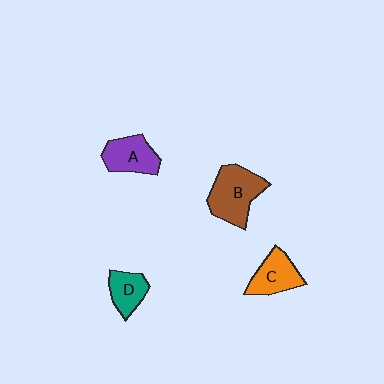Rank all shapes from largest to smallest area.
From largest to smallest: B (brown), A (purple), C (orange), D (teal).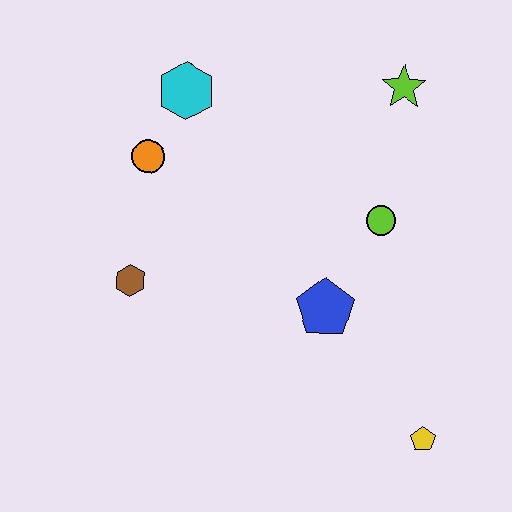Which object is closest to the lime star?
The lime circle is closest to the lime star.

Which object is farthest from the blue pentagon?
The cyan hexagon is farthest from the blue pentagon.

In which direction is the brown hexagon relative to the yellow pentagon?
The brown hexagon is to the left of the yellow pentagon.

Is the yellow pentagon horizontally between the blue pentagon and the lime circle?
No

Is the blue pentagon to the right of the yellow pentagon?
No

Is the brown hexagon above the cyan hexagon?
No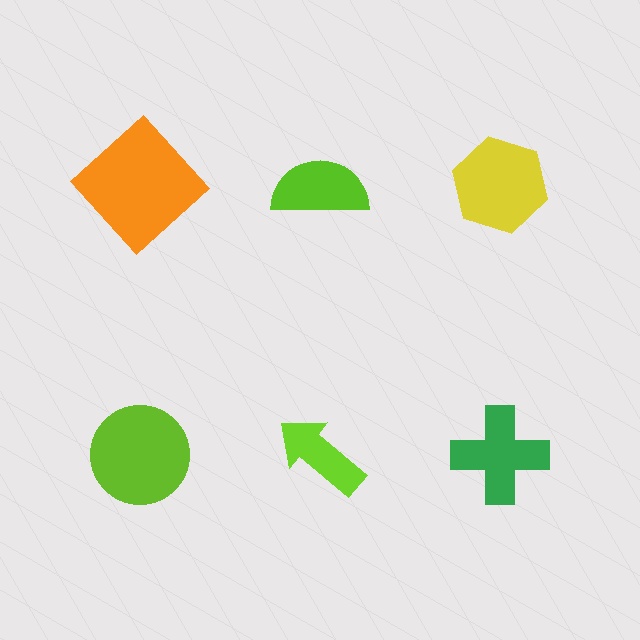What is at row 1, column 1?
An orange diamond.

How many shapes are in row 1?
3 shapes.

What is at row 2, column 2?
A lime arrow.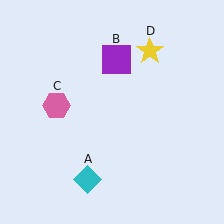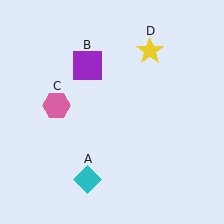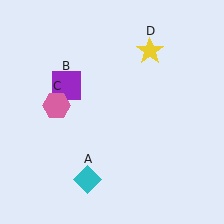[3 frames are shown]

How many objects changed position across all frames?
1 object changed position: purple square (object B).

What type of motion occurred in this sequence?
The purple square (object B) rotated counterclockwise around the center of the scene.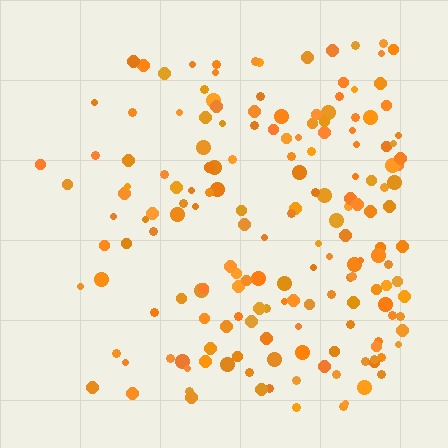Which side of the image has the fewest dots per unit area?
The left.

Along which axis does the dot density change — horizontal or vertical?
Horizontal.